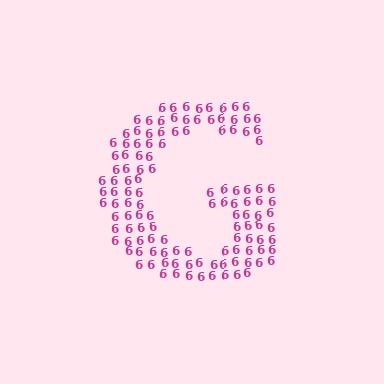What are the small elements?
The small elements are digit 6's.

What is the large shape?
The large shape is the letter G.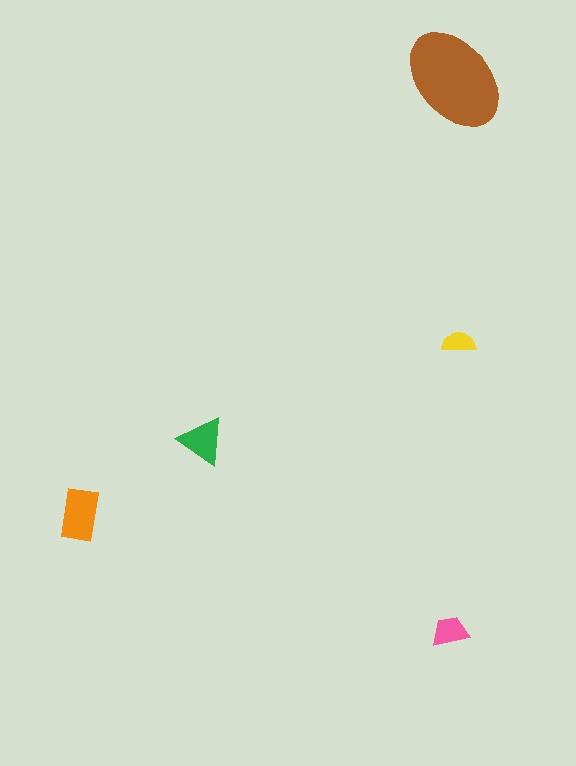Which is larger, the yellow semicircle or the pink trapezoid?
The pink trapezoid.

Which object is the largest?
The brown ellipse.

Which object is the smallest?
The yellow semicircle.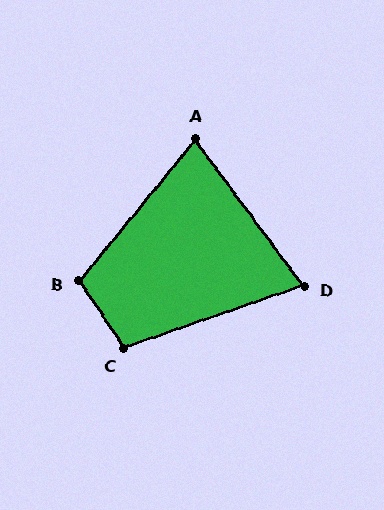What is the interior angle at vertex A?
Approximately 76 degrees (acute).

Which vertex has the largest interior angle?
B, at approximately 107 degrees.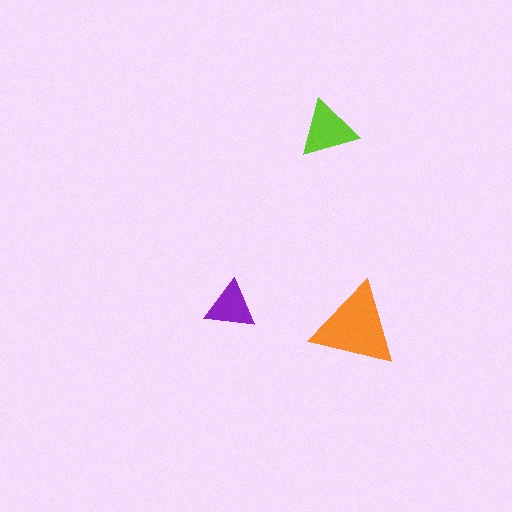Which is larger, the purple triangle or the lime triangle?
The lime one.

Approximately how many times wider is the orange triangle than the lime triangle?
About 1.5 times wider.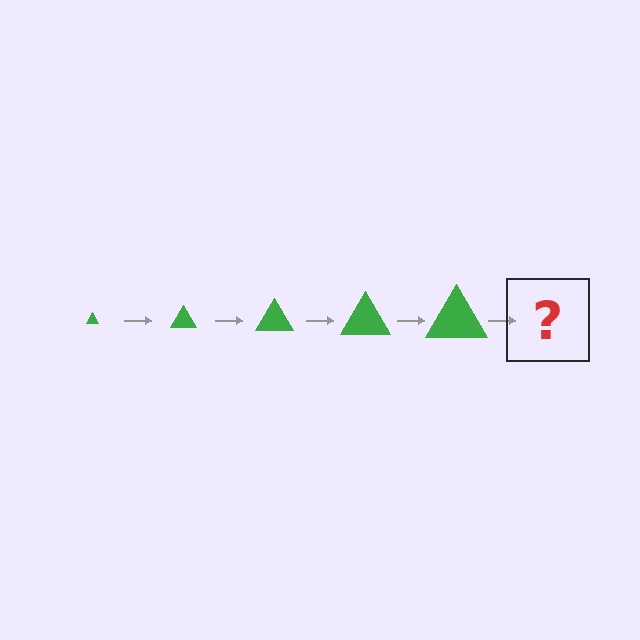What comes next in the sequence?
The next element should be a green triangle, larger than the previous one.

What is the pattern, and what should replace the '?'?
The pattern is that the triangle gets progressively larger each step. The '?' should be a green triangle, larger than the previous one.